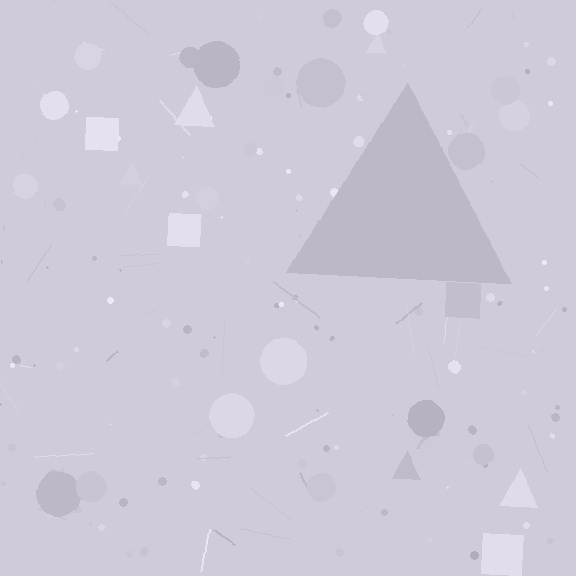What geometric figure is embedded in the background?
A triangle is embedded in the background.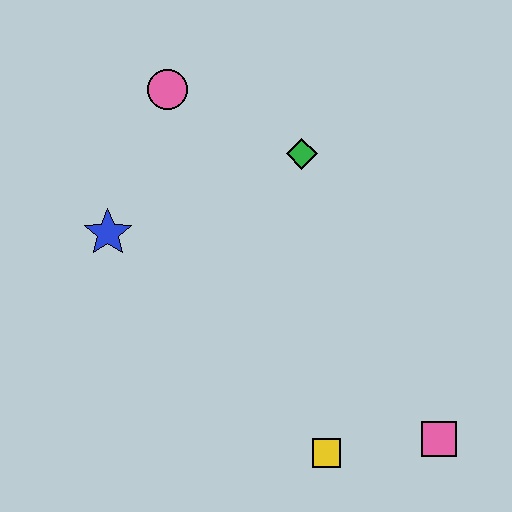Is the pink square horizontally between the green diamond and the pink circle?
No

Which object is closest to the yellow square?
The pink square is closest to the yellow square.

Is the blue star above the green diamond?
No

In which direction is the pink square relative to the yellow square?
The pink square is to the right of the yellow square.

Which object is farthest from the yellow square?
The pink circle is farthest from the yellow square.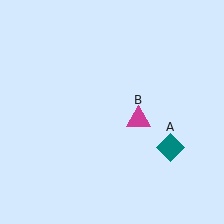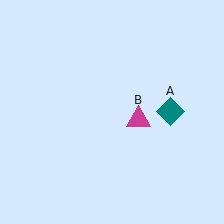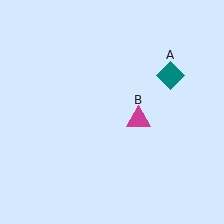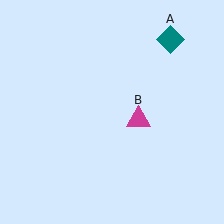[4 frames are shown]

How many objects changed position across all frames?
1 object changed position: teal diamond (object A).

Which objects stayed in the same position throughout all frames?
Magenta triangle (object B) remained stationary.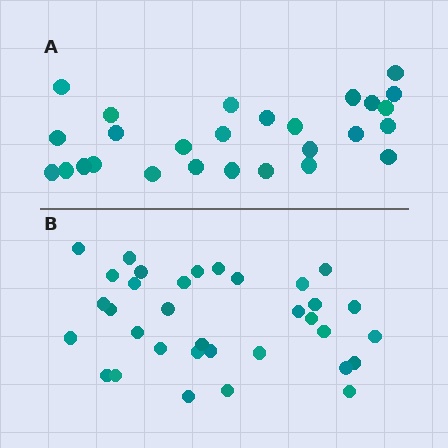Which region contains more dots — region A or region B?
Region B (the bottom region) has more dots.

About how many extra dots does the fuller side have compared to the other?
Region B has roughly 8 or so more dots than region A.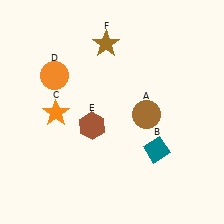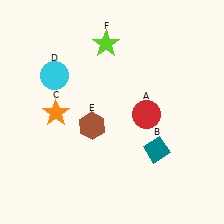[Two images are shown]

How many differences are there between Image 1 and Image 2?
There are 3 differences between the two images.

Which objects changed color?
A changed from brown to red. D changed from orange to cyan. F changed from brown to lime.